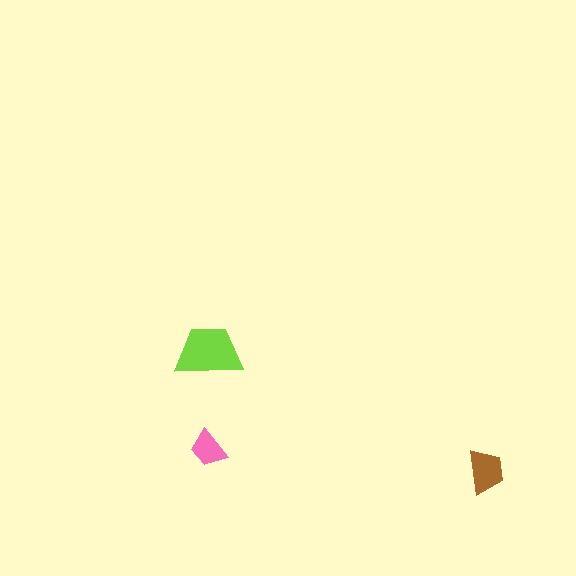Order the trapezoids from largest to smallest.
the lime one, the brown one, the pink one.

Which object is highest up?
The lime trapezoid is topmost.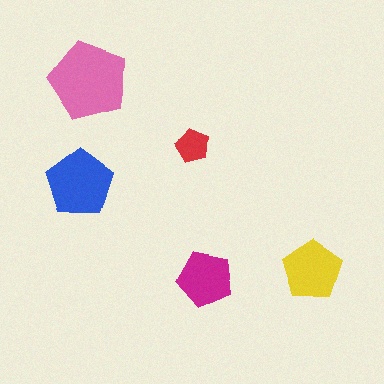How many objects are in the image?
There are 5 objects in the image.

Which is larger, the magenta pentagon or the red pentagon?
The magenta one.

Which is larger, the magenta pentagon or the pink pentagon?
The pink one.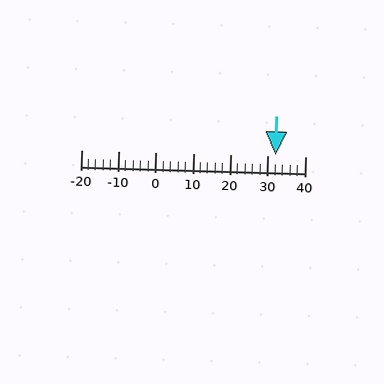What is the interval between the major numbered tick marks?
The major tick marks are spaced 10 units apart.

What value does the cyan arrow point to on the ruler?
The cyan arrow points to approximately 32.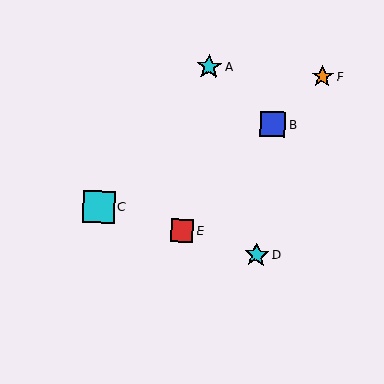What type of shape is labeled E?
Shape E is a red square.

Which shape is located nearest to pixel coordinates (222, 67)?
The cyan star (labeled A) at (209, 67) is nearest to that location.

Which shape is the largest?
The cyan square (labeled C) is the largest.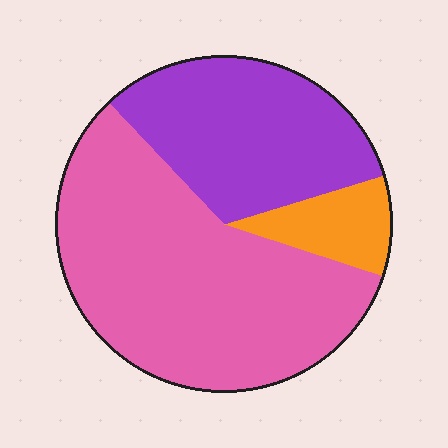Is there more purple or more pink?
Pink.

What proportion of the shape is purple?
Purple covers around 30% of the shape.